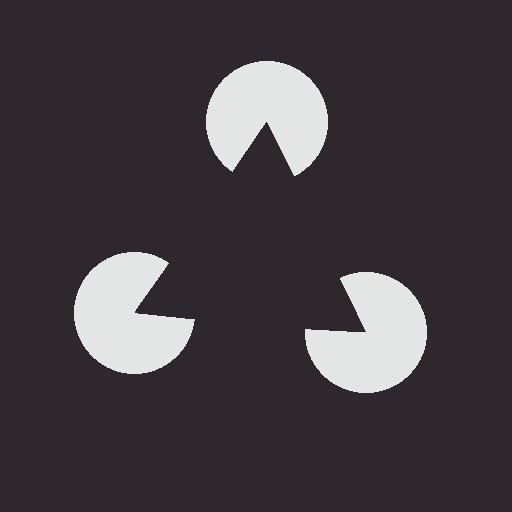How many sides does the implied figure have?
3 sides.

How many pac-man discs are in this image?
There are 3 — one at each vertex of the illusory triangle.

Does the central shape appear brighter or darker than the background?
It typically appears slightly darker than the background, even though no actual brightness change is drawn.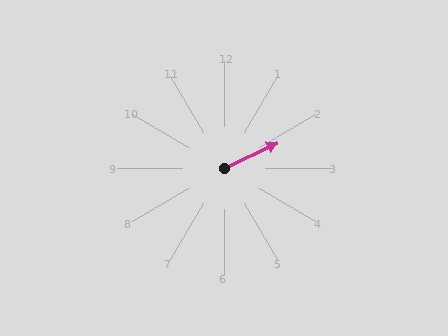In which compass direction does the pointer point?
Northeast.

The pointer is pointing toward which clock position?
Roughly 2 o'clock.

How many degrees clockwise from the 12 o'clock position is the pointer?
Approximately 64 degrees.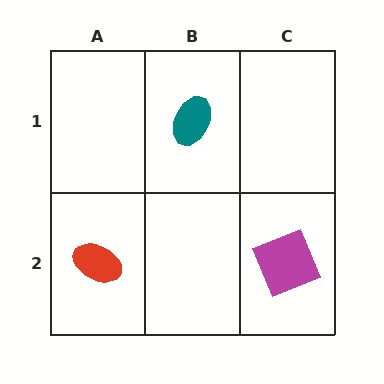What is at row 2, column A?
A red ellipse.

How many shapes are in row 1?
1 shape.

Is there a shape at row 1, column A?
No, that cell is empty.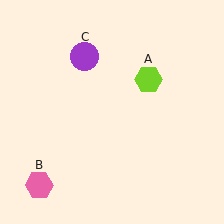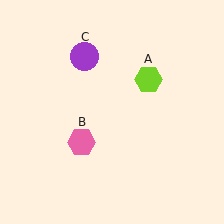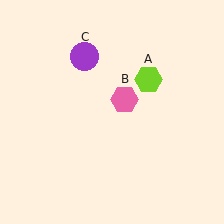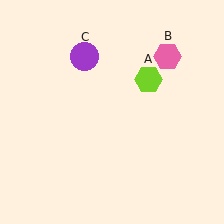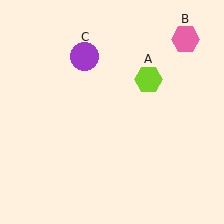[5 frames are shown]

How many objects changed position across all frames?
1 object changed position: pink hexagon (object B).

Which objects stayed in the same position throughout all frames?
Lime hexagon (object A) and purple circle (object C) remained stationary.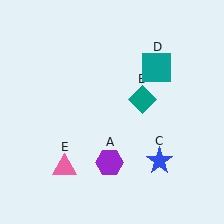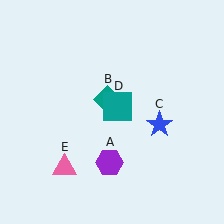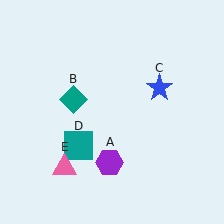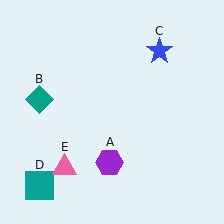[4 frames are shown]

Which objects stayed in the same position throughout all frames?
Purple hexagon (object A) and pink triangle (object E) remained stationary.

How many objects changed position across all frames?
3 objects changed position: teal diamond (object B), blue star (object C), teal square (object D).